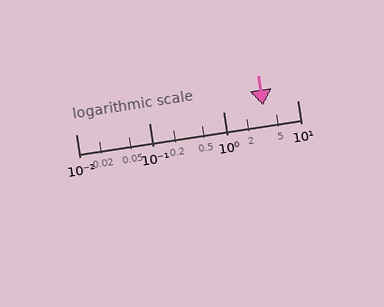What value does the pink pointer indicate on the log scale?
The pointer indicates approximately 3.5.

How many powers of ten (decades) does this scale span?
The scale spans 3 decades, from 0.01 to 10.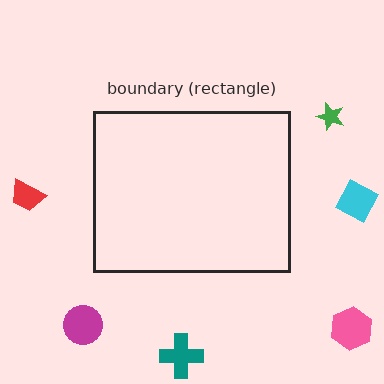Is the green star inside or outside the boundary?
Outside.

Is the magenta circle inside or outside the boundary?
Outside.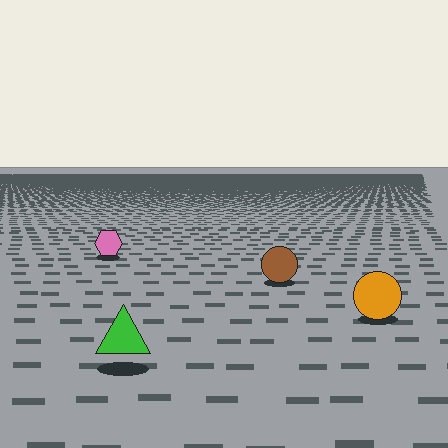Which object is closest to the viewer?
The green triangle is closest. The texture marks near it are larger and more spread out.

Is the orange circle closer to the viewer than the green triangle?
No. The green triangle is closer — you can tell from the texture gradient: the ground texture is coarser near it.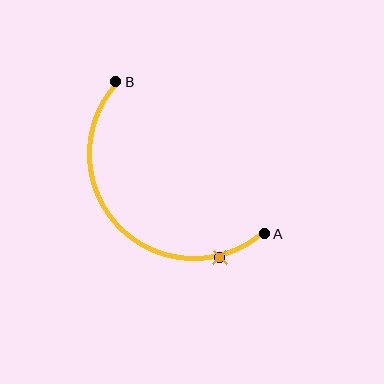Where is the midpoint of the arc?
The arc midpoint is the point on the curve farthest from the straight line joining A and B. It sits below and to the left of that line.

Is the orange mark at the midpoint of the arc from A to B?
No. The orange mark lies on the arc but is closer to endpoint A. The arc midpoint would be at the point on the curve equidistant along the arc from both A and B.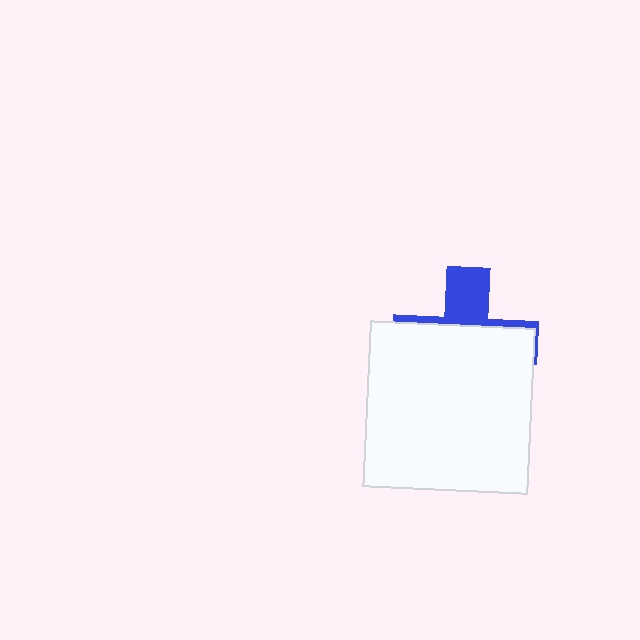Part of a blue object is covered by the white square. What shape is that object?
It is a cross.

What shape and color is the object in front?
The object in front is a white square.